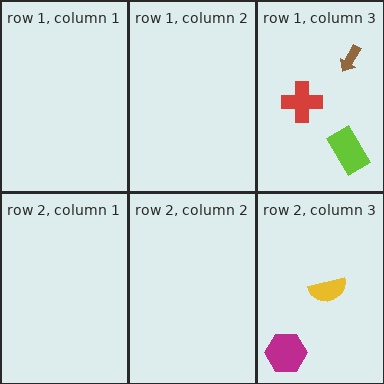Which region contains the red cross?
The row 1, column 3 region.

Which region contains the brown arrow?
The row 1, column 3 region.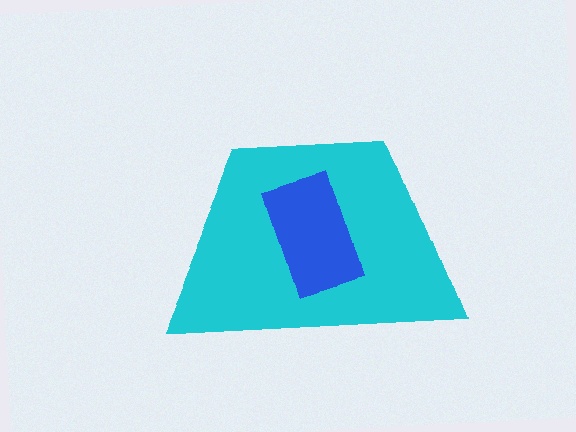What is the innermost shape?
The blue rectangle.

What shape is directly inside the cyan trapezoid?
The blue rectangle.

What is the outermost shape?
The cyan trapezoid.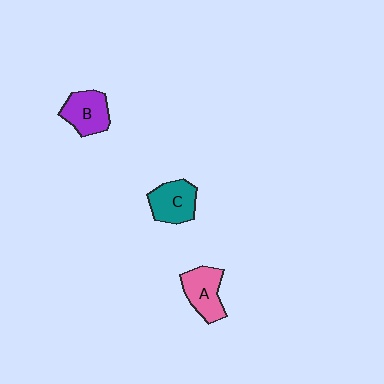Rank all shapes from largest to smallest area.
From largest to smallest: C (teal), A (pink), B (purple).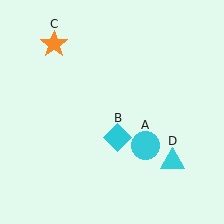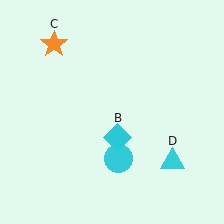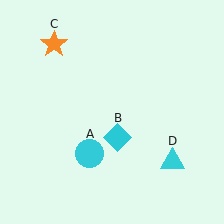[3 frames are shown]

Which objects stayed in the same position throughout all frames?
Cyan diamond (object B) and orange star (object C) and cyan triangle (object D) remained stationary.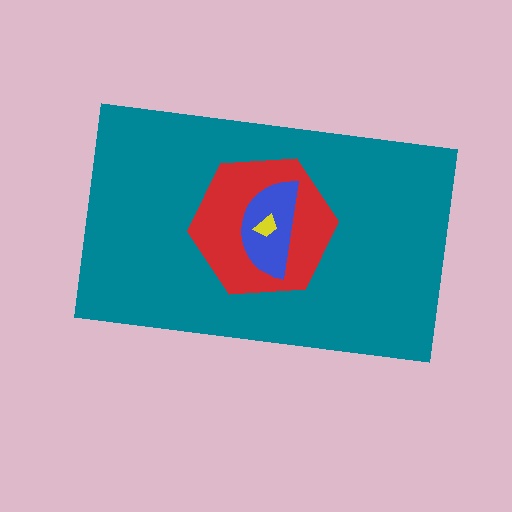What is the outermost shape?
The teal rectangle.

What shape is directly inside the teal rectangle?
The red hexagon.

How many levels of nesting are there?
4.